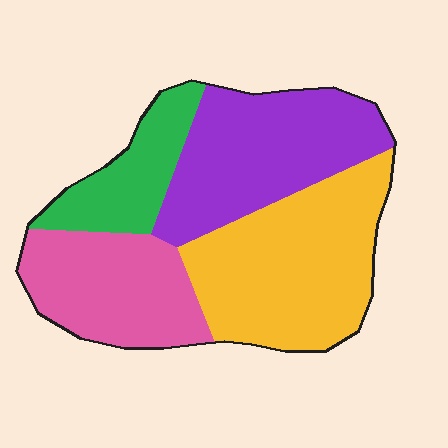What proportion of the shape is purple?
Purple covers 29% of the shape.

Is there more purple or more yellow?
Yellow.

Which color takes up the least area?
Green, at roughly 15%.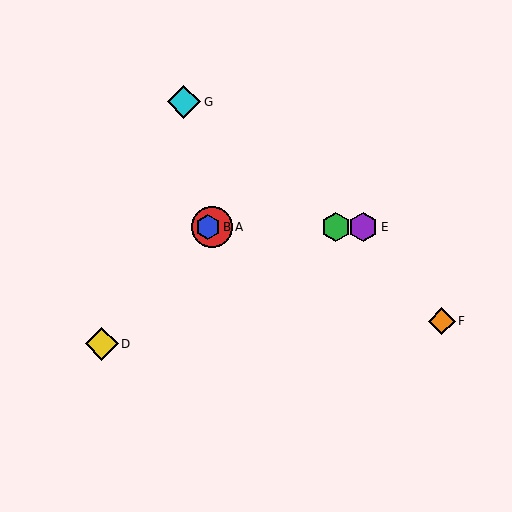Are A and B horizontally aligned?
Yes, both are at y≈227.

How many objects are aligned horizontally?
4 objects (A, B, C, E) are aligned horizontally.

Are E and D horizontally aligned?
No, E is at y≈227 and D is at y≈344.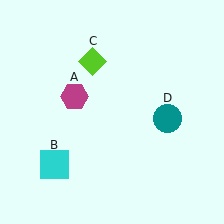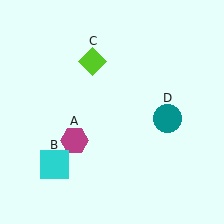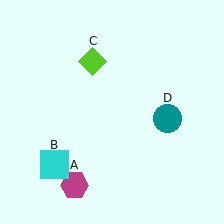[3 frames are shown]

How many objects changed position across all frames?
1 object changed position: magenta hexagon (object A).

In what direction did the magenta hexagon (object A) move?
The magenta hexagon (object A) moved down.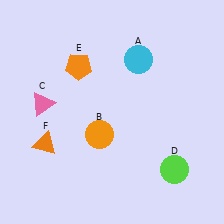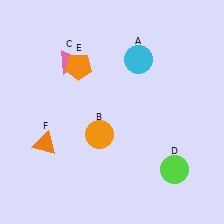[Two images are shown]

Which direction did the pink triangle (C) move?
The pink triangle (C) moved up.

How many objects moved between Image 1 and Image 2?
1 object moved between the two images.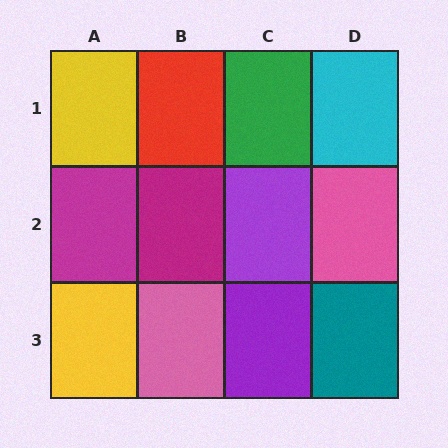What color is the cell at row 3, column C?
Purple.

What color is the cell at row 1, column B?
Red.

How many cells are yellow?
2 cells are yellow.